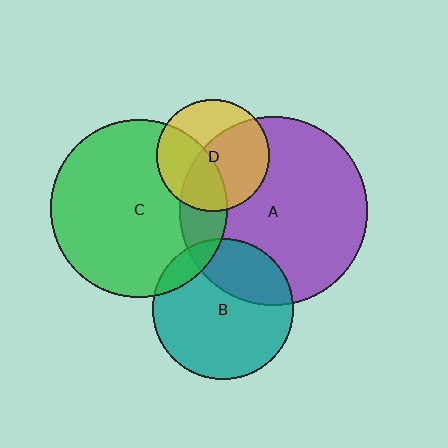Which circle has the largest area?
Circle A (purple).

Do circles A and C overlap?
Yes.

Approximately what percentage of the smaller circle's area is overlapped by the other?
Approximately 15%.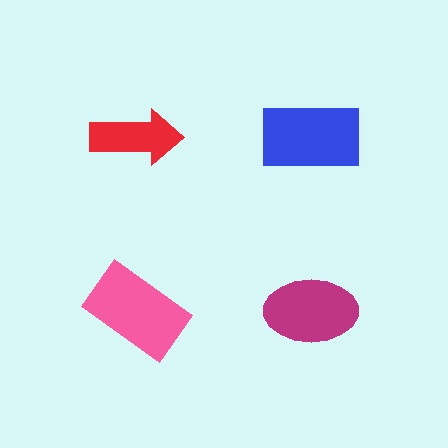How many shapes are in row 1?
2 shapes.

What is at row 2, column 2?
A magenta ellipse.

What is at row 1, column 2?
A blue rectangle.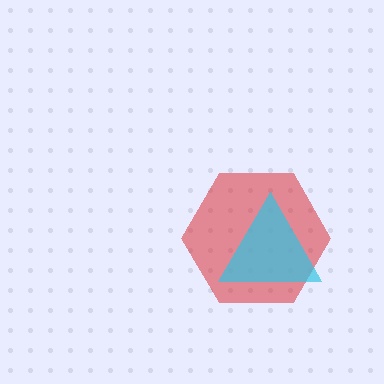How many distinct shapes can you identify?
There are 2 distinct shapes: a red hexagon, a cyan triangle.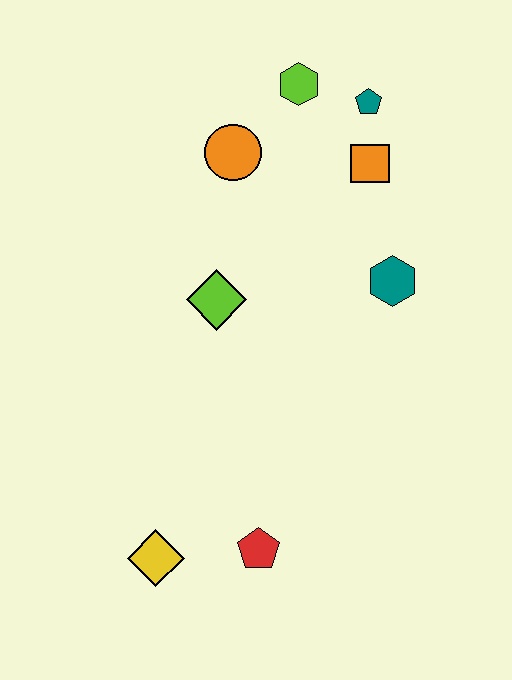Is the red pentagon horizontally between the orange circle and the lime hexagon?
Yes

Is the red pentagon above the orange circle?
No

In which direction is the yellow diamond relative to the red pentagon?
The yellow diamond is to the left of the red pentagon.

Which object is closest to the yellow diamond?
The red pentagon is closest to the yellow diamond.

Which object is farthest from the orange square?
The yellow diamond is farthest from the orange square.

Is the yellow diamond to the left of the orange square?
Yes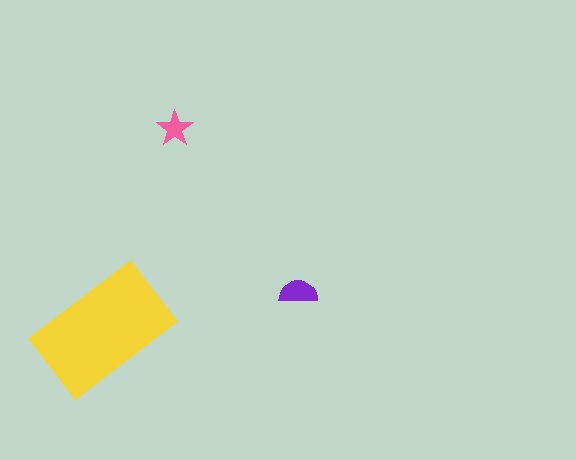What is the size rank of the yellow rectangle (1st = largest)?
1st.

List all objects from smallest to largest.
The pink star, the purple semicircle, the yellow rectangle.